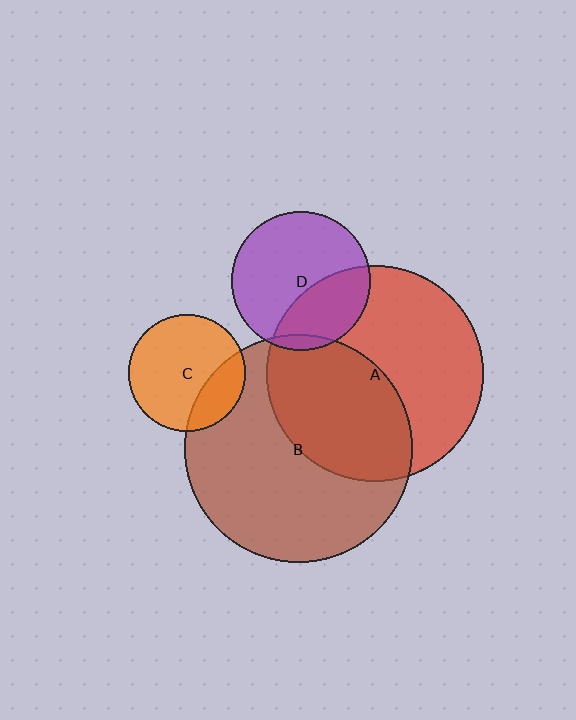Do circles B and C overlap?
Yes.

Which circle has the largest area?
Circle B (brown).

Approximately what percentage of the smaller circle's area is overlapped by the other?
Approximately 25%.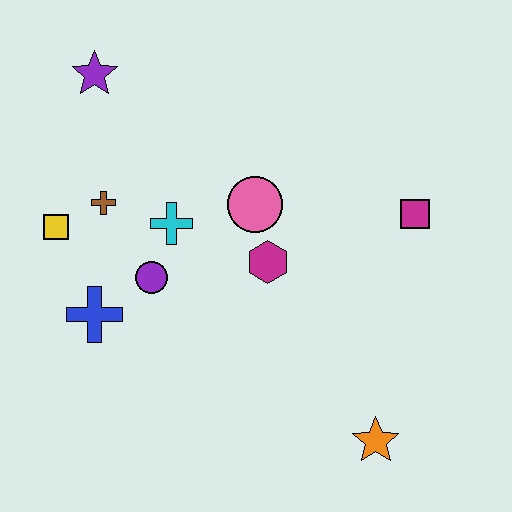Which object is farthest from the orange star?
The purple star is farthest from the orange star.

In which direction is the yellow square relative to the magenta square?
The yellow square is to the left of the magenta square.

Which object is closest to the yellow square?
The brown cross is closest to the yellow square.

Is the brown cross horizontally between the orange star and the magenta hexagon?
No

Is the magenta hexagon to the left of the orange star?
Yes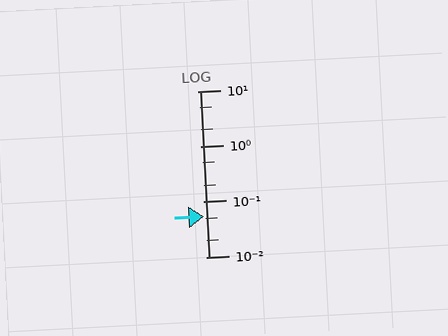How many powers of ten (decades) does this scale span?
The scale spans 3 decades, from 0.01 to 10.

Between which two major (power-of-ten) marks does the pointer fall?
The pointer is between 0.01 and 0.1.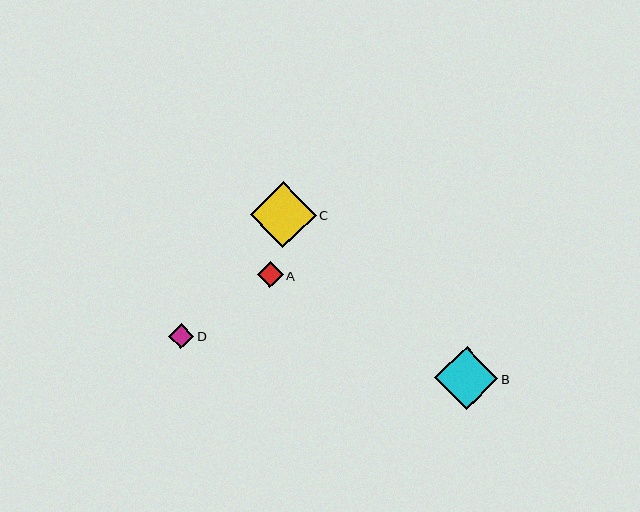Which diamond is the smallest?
Diamond D is the smallest with a size of approximately 26 pixels.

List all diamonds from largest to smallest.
From largest to smallest: C, B, A, D.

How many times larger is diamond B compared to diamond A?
Diamond B is approximately 2.5 times the size of diamond A.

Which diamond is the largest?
Diamond C is the largest with a size of approximately 66 pixels.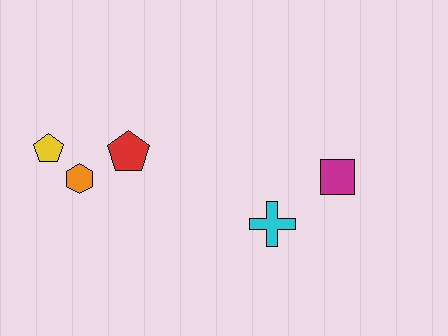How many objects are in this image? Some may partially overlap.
There are 5 objects.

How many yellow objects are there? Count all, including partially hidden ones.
There is 1 yellow object.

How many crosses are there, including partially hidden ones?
There is 1 cross.